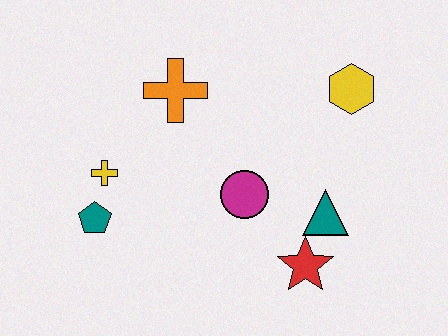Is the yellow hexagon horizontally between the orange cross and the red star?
No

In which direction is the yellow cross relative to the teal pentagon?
The yellow cross is above the teal pentagon.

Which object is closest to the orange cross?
The yellow cross is closest to the orange cross.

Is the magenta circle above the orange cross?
No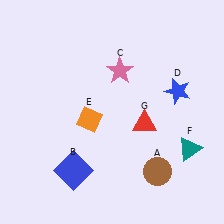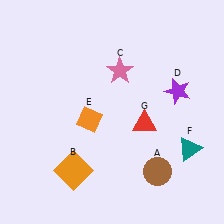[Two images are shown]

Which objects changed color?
B changed from blue to orange. D changed from blue to purple.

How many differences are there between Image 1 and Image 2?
There are 2 differences between the two images.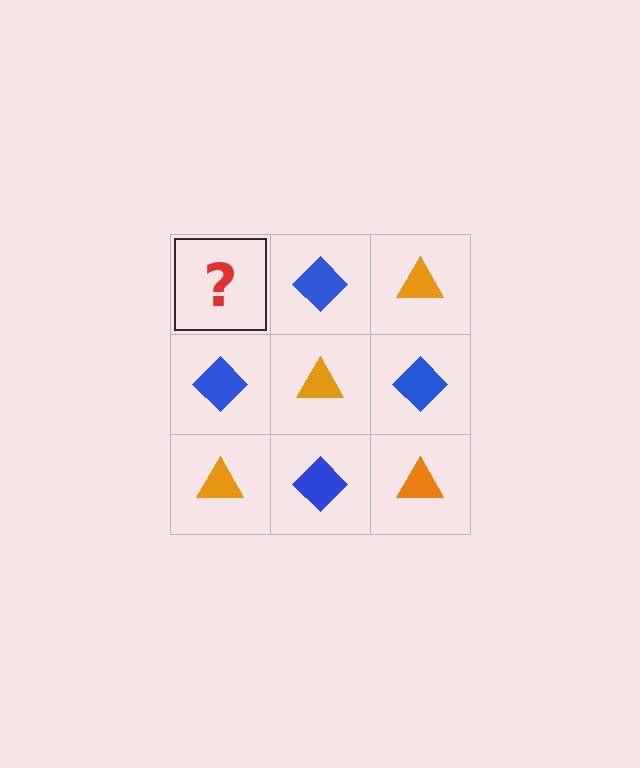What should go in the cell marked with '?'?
The missing cell should contain an orange triangle.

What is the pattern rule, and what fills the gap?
The rule is that it alternates orange triangle and blue diamond in a checkerboard pattern. The gap should be filled with an orange triangle.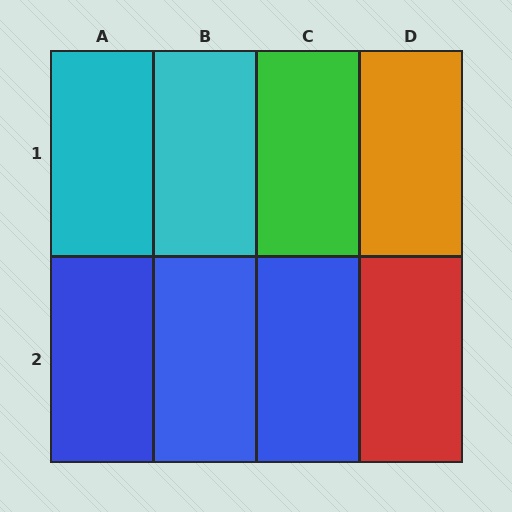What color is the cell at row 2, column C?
Blue.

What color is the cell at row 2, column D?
Red.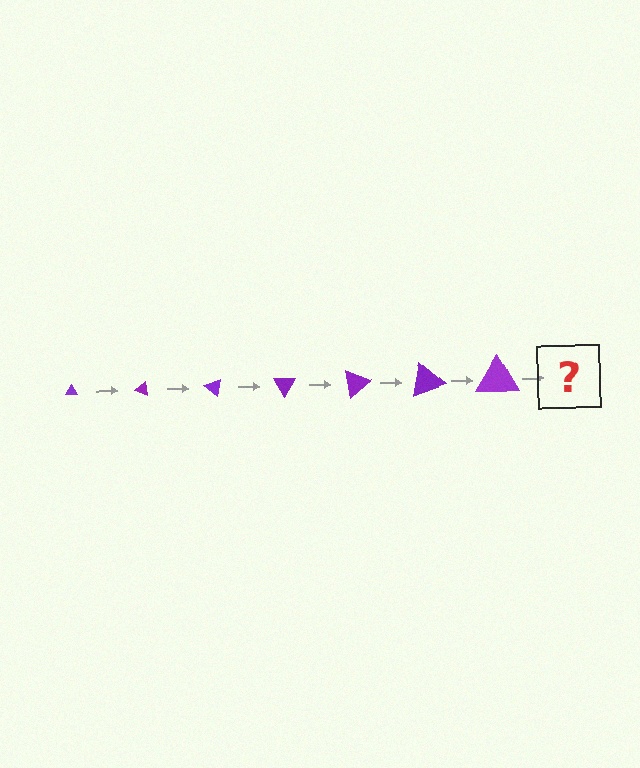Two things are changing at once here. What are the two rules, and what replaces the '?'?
The two rules are that the triangle grows larger each step and it rotates 20 degrees each step. The '?' should be a triangle, larger than the previous one and rotated 140 degrees from the start.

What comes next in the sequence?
The next element should be a triangle, larger than the previous one and rotated 140 degrees from the start.